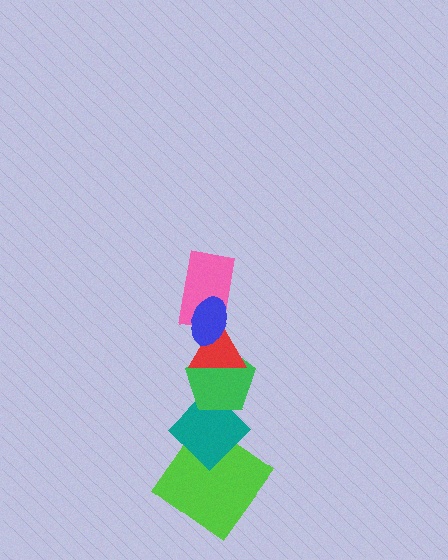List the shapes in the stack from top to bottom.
From top to bottom: the blue ellipse, the pink rectangle, the red triangle, the green pentagon, the teal diamond, the lime diamond.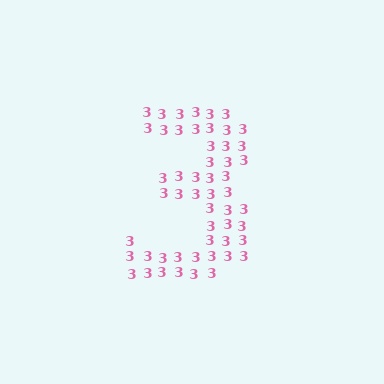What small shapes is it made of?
It is made of small digit 3's.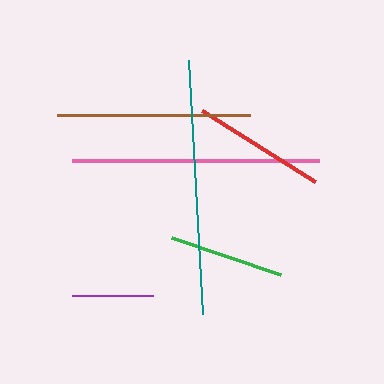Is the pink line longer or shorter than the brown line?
The pink line is longer than the brown line.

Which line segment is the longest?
The teal line is the longest at approximately 254 pixels.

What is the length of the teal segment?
The teal segment is approximately 254 pixels long.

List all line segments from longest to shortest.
From longest to shortest: teal, pink, brown, red, green, purple.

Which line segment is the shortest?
The purple line is the shortest at approximately 81 pixels.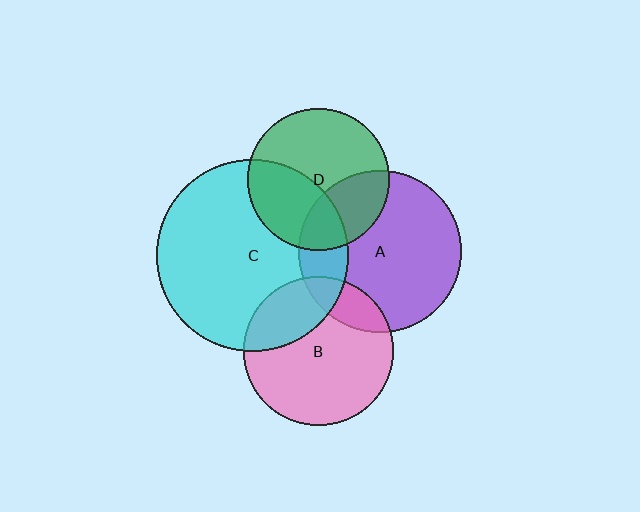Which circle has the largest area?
Circle C (cyan).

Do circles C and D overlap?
Yes.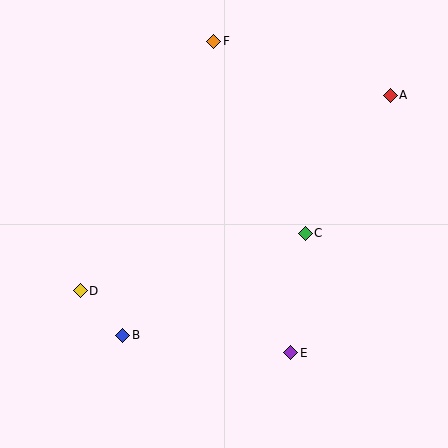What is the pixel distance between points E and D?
The distance between E and D is 219 pixels.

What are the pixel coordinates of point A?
Point A is at (390, 95).